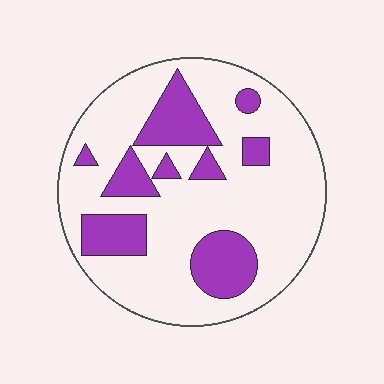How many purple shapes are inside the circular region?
9.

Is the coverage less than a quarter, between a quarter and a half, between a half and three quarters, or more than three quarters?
Between a quarter and a half.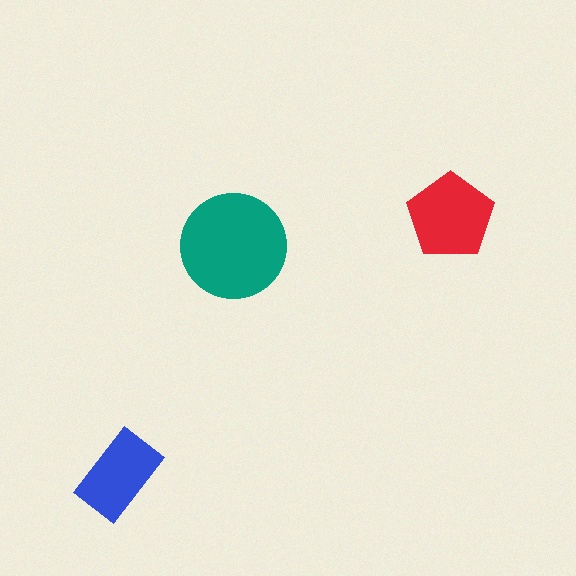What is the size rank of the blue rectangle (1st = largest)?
3rd.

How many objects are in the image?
There are 3 objects in the image.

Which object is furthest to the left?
The blue rectangle is leftmost.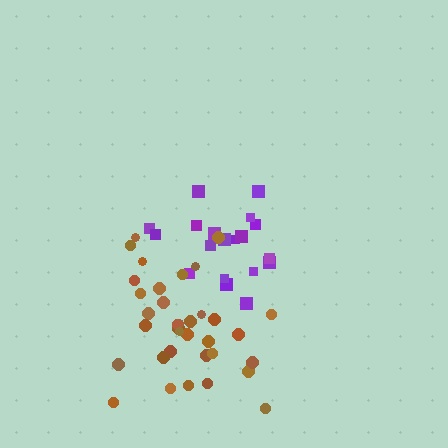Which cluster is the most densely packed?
Purple.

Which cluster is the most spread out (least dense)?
Brown.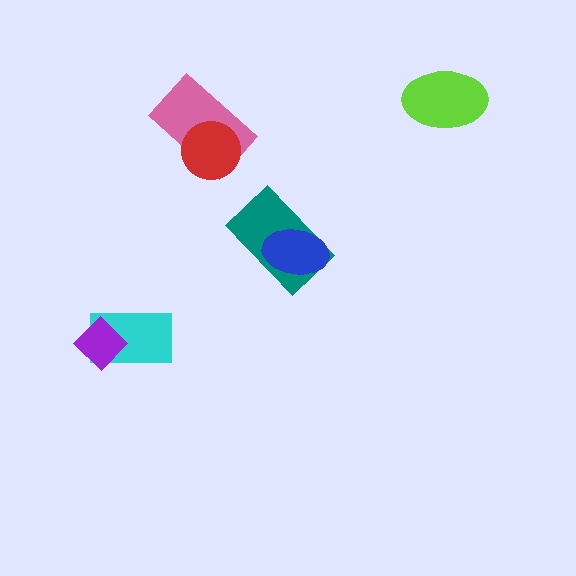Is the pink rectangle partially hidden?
Yes, it is partially covered by another shape.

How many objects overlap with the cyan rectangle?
1 object overlaps with the cyan rectangle.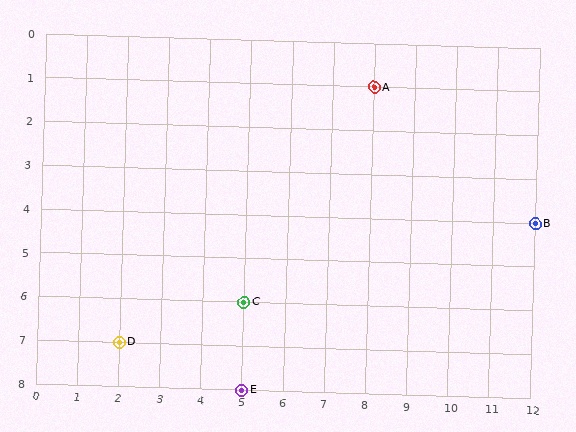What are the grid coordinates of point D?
Point D is at grid coordinates (2, 7).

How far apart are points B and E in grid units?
Points B and E are 7 columns and 4 rows apart (about 8.1 grid units diagonally).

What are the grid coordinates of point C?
Point C is at grid coordinates (5, 6).